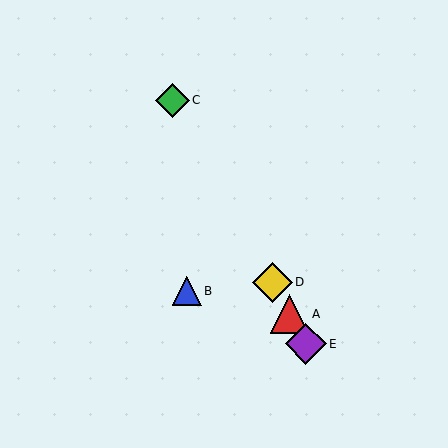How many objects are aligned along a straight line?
4 objects (A, C, D, E) are aligned along a straight line.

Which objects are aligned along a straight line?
Objects A, C, D, E are aligned along a straight line.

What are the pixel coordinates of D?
Object D is at (272, 282).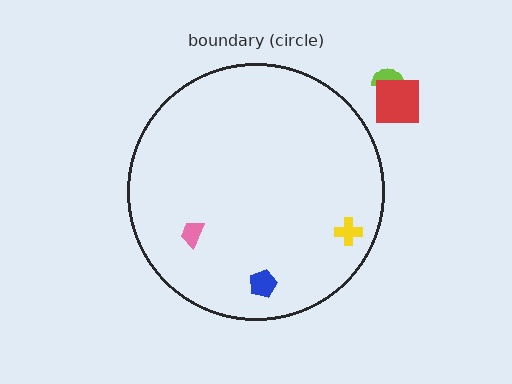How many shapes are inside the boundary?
3 inside, 2 outside.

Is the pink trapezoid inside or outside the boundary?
Inside.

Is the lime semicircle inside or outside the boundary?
Outside.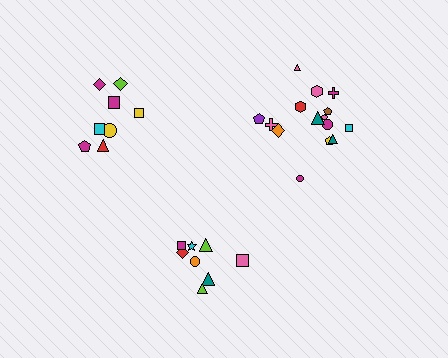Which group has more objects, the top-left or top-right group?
The top-right group.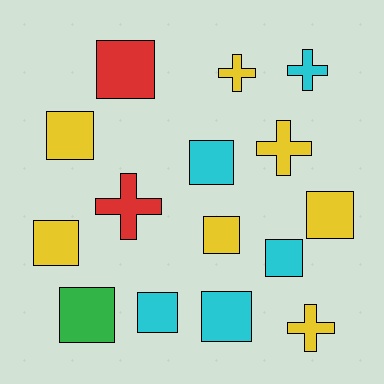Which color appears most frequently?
Yellow, with 7 objects.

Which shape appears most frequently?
Square, with 10 objects.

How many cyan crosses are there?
There is 1 cyan cross.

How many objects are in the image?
There are 15 objects.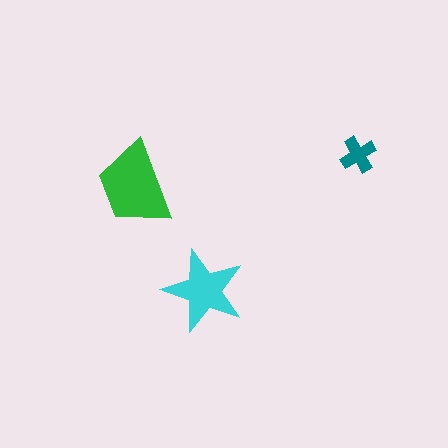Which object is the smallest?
The teal cross.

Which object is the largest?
The green trapezoid.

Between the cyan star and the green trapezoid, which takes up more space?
The green trapezoid.